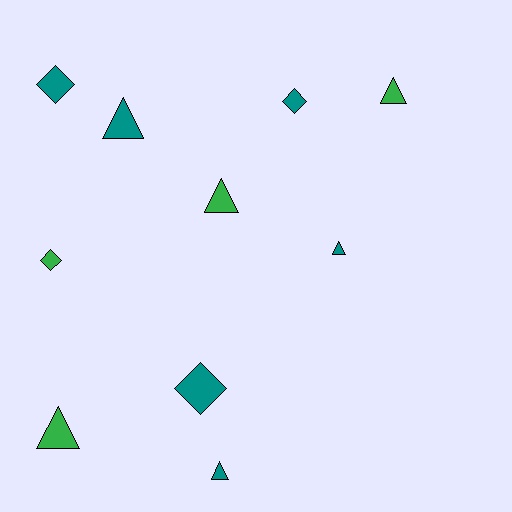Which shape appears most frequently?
Triangle, with 6 objects.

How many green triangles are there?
There are 3 green triangles.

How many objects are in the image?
There are 10 objects.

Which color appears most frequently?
Teal, with 6 objects.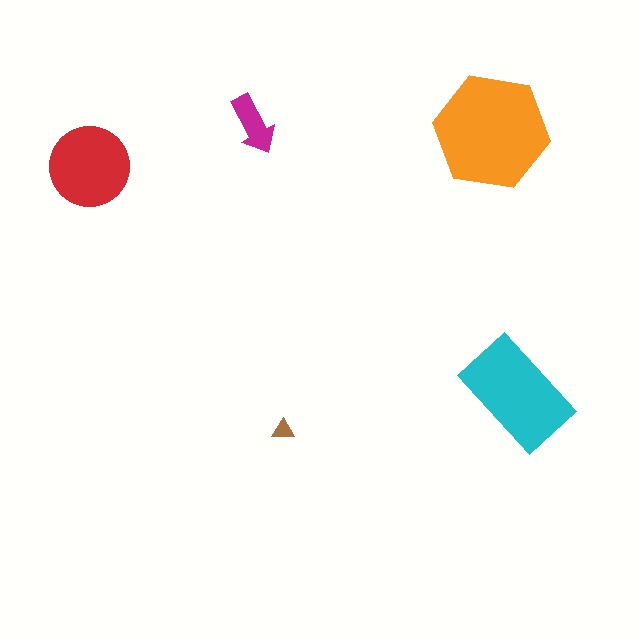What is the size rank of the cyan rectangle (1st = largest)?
2nd.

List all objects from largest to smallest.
The orange hexagon, the cyan rectangle, the red circle, the magenta arrow, the brown triangle.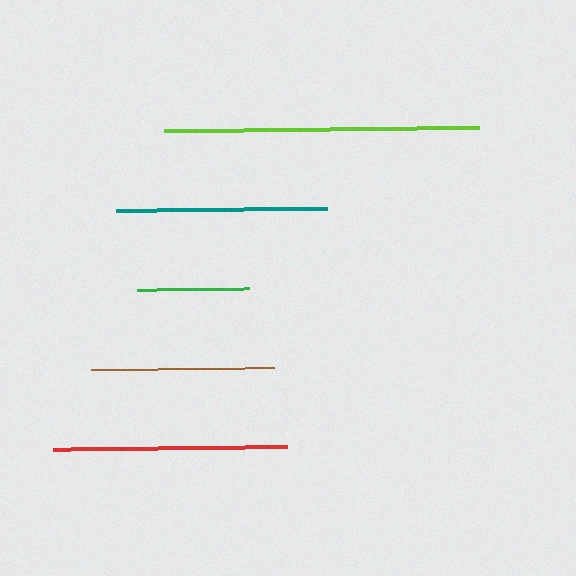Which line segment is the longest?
The lime line is the longest at approximately 315 pixels.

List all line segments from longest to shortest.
From longest to shortest: lime, red, teal, brown, green.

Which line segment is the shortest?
The green line is the shortest at approximately 112 pixels.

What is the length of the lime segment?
The lime segment is approximately 315 pixels long.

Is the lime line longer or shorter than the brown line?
The lime line is longer than the brown line.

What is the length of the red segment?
The red segment is approximately 234 pixels long.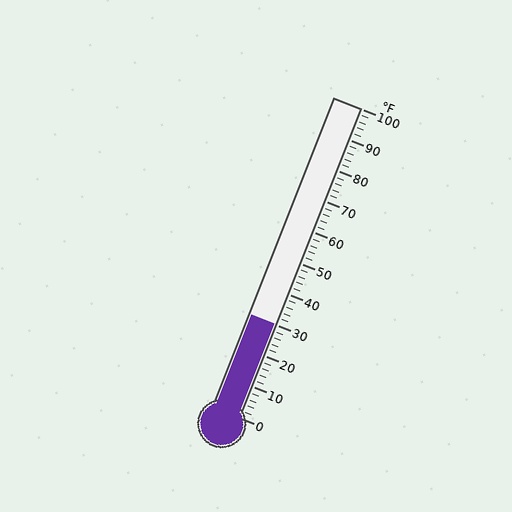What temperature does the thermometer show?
The thermometer shows approximately 30°F.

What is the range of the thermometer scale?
The thermometer scale ranges from 0°F to 100°F.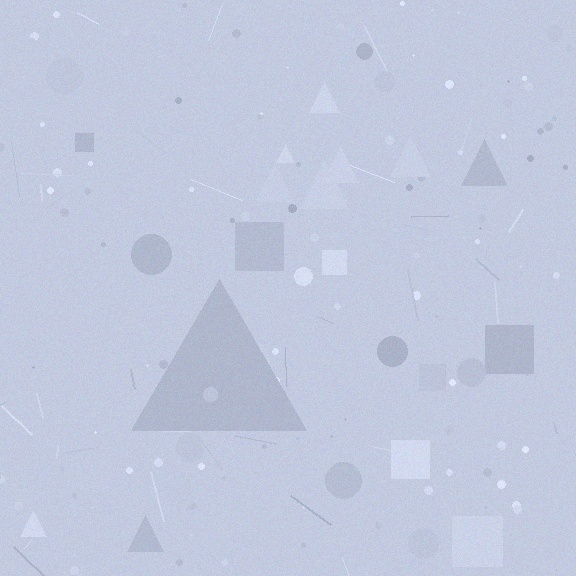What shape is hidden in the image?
A triangle is hidden in the image.